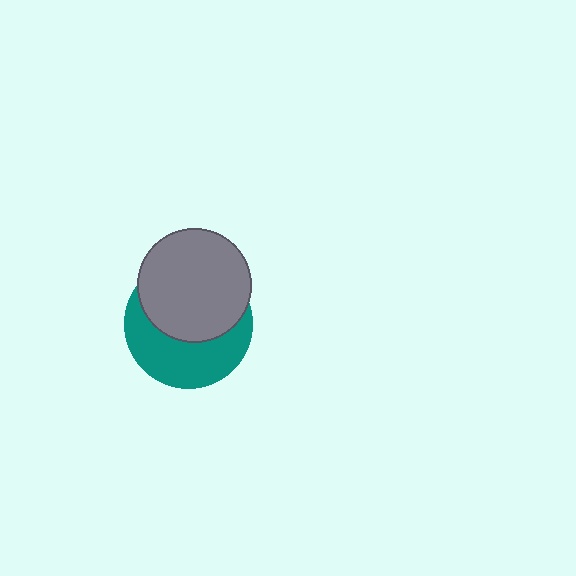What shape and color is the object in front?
The object in front is a gray circle.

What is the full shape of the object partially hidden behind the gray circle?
The partially hidden object is a teal circle.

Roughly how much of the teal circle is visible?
About half of it is visible (roughly 47%).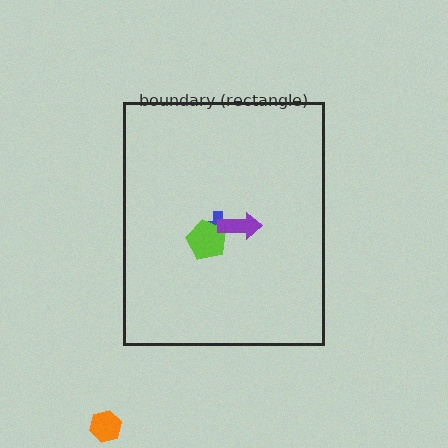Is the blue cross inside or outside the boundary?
Inside.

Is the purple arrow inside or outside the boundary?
Inside.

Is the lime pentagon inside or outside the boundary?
Inside.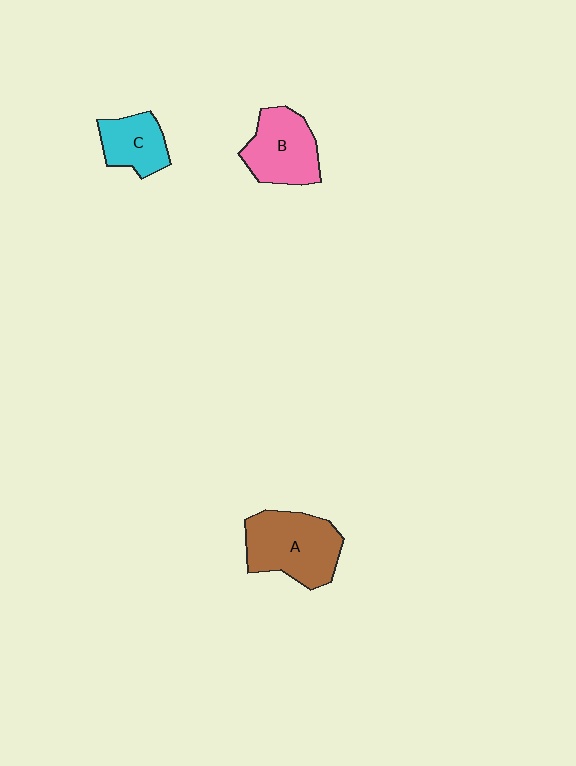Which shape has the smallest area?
Shape C (cyan).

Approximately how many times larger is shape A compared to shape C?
Approximately 1.7 times.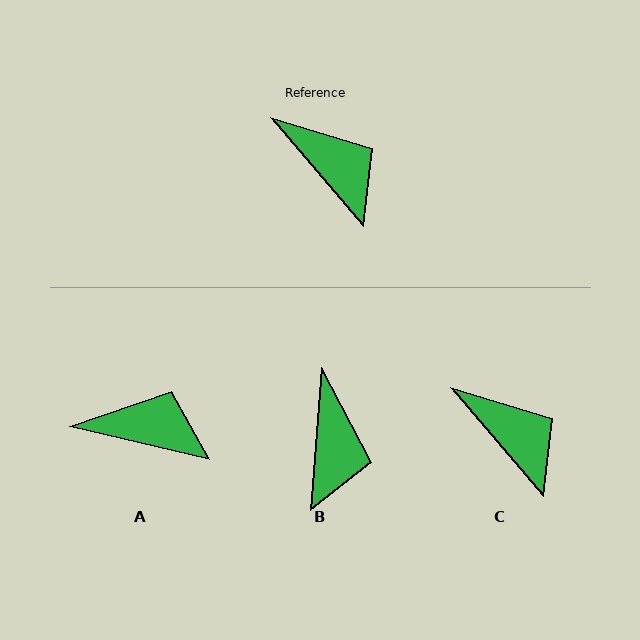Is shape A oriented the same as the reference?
No, it is off by about 36 degrees.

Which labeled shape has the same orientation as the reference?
C.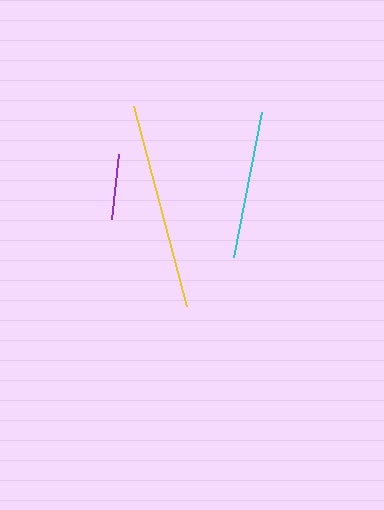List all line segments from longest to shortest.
From longest to shortest: yellow, cyan, purple.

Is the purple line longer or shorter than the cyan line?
The cyan line is longer than the purple line.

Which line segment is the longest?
The yellow line is the longest at approximately 207 pixels.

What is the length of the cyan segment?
The cyan segment is approximately 148 pixels long.